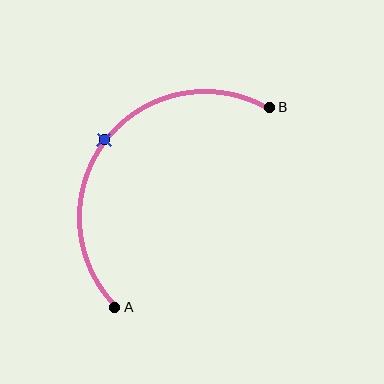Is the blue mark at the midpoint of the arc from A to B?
Yes. The blue mark lies on the arc at equal arc-length from both A and B — it is the arc midpoint.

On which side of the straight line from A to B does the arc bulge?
The arc bulges above and to the left of the straight line connecting A and B.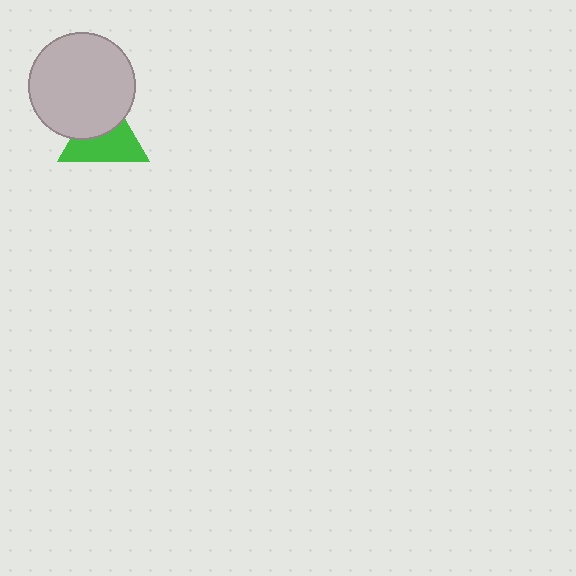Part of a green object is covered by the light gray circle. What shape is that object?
It is a triangle.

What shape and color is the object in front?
The object in front is a light gray circle.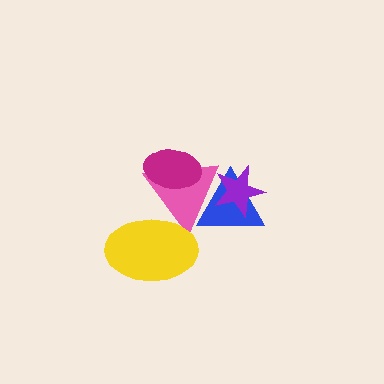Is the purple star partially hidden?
No, no other shape covers it.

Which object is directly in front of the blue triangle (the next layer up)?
The pink triangle is directly in front of the blue triangle.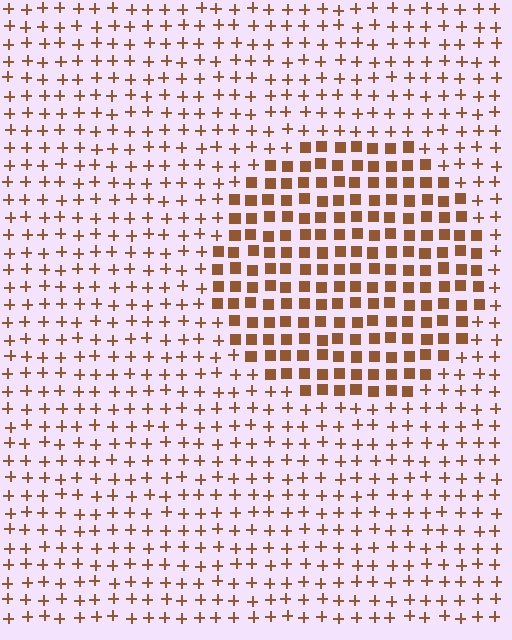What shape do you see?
I see a circle.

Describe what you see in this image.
The image is filled with small brown elements arranged in a uniform grid. A circle-shaped region contains squares, while the surrounding area contains plus signs. The boundary is defined purely by the change in element shape.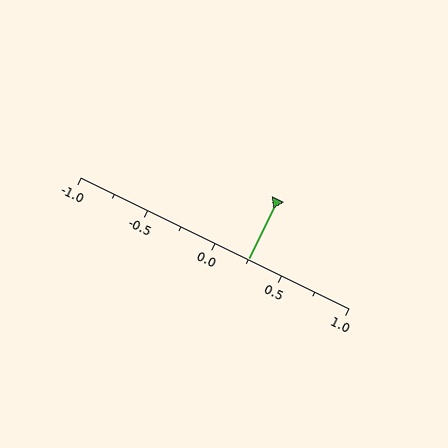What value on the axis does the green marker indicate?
The marker indicates approximately 0.25.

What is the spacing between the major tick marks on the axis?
The major ticks are spaced 0.5 apart.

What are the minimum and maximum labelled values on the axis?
The axis runs from -1.0 to 1.0.